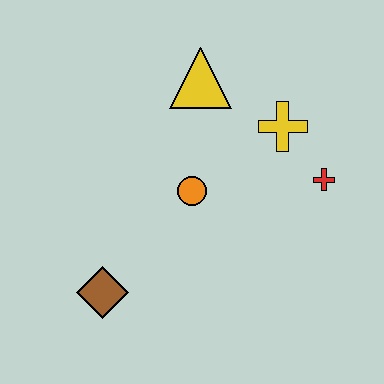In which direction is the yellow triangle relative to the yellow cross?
The yellow triangle is to the left of the yellow cross.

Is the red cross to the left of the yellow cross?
No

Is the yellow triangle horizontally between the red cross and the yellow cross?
No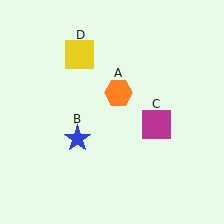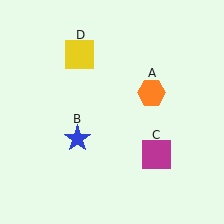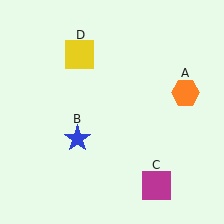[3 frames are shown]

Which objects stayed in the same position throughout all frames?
Blue star (object B) and yellow square (object D) remained stationary.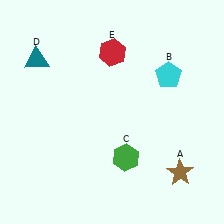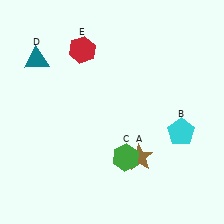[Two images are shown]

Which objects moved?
The objects that moved are: the brown star (A), the cyan pentagon (B), the red hexagon (E).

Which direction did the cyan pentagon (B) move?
The cyan pentagon (B) moved down.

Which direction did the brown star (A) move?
The brown star (A) moved left.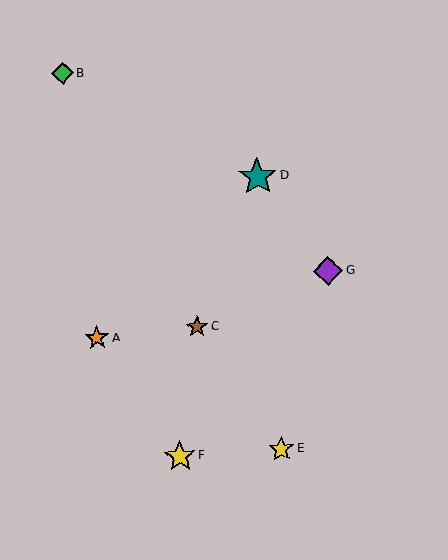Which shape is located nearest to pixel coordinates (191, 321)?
The brown star (labeled C) at (197, 327) is nearest to that location.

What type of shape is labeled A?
Shape A is an orange star.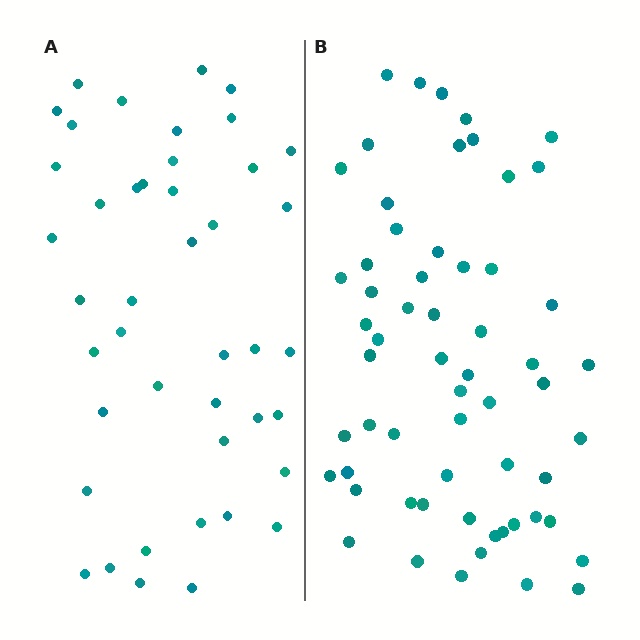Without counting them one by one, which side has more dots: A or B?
Region B (the right region) has more dots.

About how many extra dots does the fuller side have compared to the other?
Region B has approximately 15 more dots than region A.